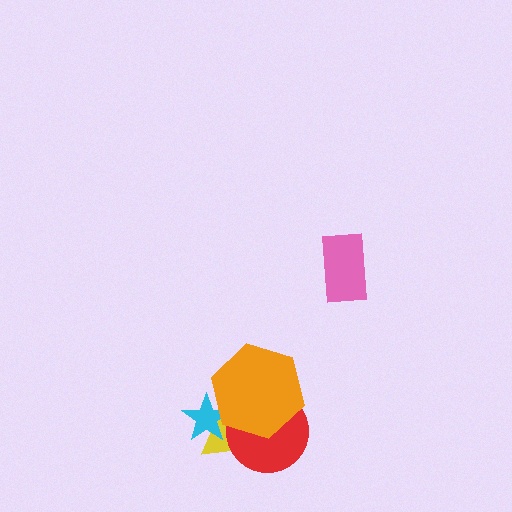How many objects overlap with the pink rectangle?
0 objects overlap with the pink rectangle.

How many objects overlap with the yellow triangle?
3 objects overlap with the yellow triangle.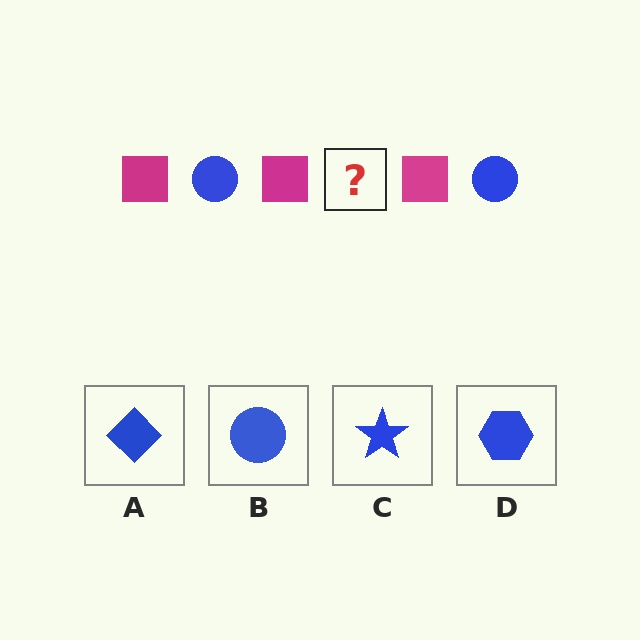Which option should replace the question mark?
Option B.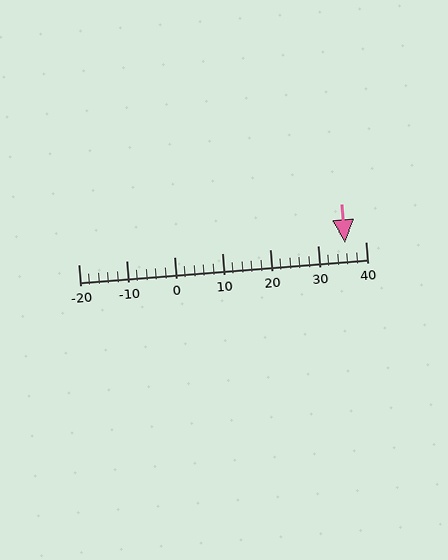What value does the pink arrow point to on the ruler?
The pink arrow points to approximately 36.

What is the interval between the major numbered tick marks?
The major tick marks are spaced 10 units apart.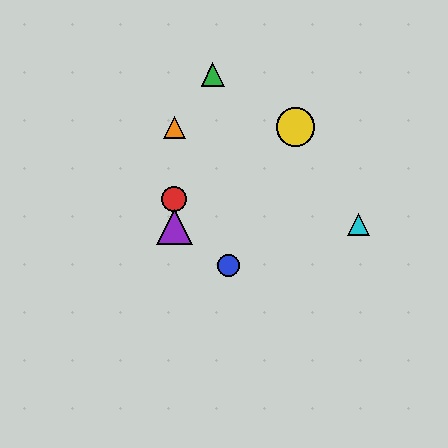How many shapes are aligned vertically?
3 shapes (the red circle, the purple triangle, the orange triangle) are aligned vertically.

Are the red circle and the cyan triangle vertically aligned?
No, the red circle is at x≈174 and the cyan triangle is at x≈359.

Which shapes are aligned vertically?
The red circle, the purple triangle, the orange triangle are aligned vertically.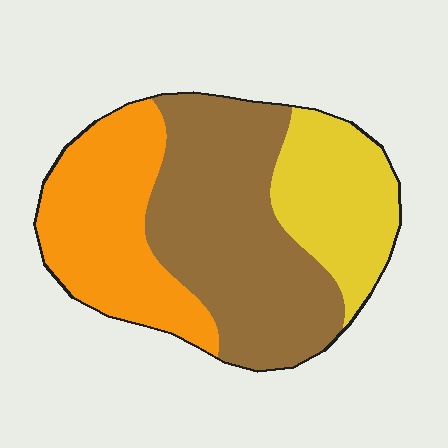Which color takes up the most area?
Brown, at roughly 45%.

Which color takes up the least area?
Yellow, at roughly 25%.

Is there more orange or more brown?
Brown.